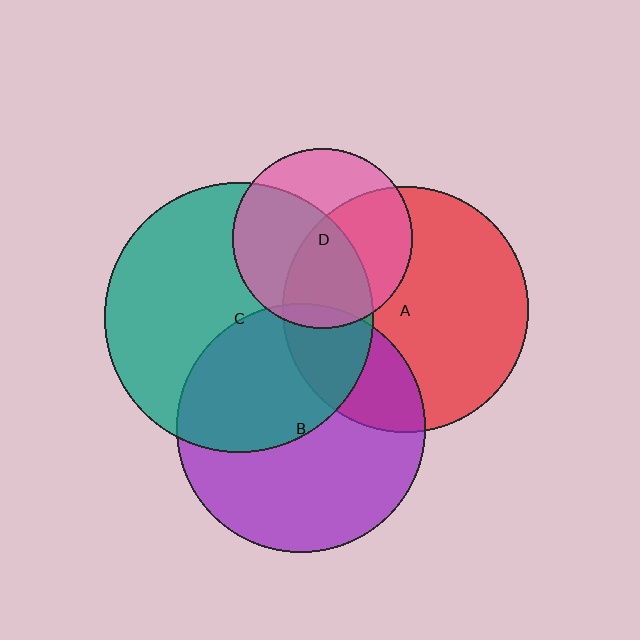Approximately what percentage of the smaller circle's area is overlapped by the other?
Approximately 45%.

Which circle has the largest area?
Circle C (teal).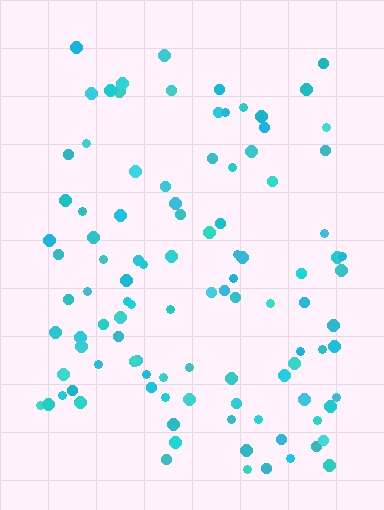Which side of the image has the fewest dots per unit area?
The top.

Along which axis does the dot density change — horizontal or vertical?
Vertical.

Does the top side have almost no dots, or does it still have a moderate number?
Still a moderate number, just noticeably fewer than the bottom.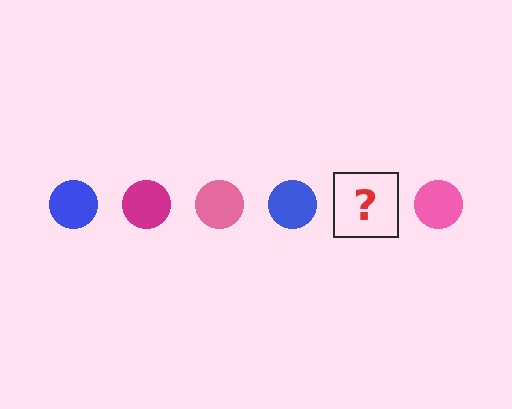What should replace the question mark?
The question mark should be replaced with a magenta circle.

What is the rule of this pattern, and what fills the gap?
The rule is that the pattern cycles through blue, magenta, pink circles. The gap should be filled with a magenta circle.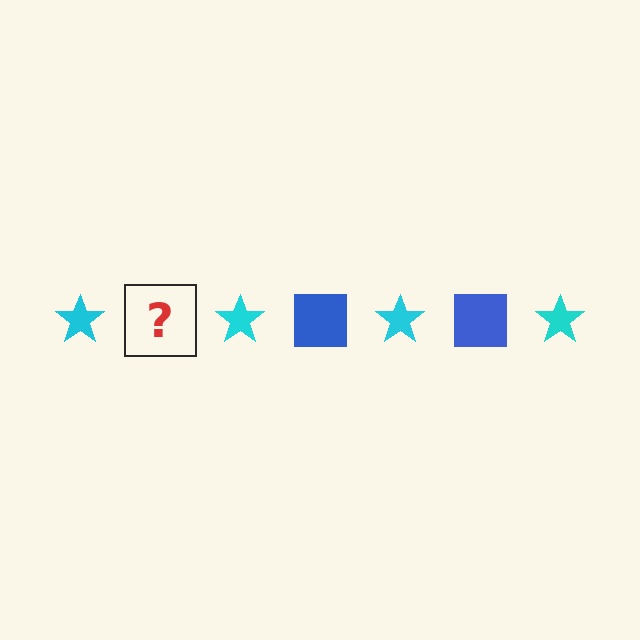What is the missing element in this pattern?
The missing element is a blue square.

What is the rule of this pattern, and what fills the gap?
The rule is that the pattern alternates between cyan star and blue square. The gap should be filled with a blue square.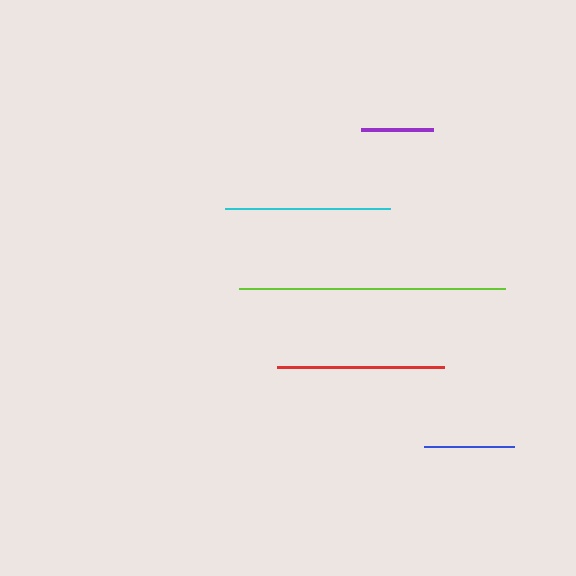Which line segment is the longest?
The lime line is the longest at approximately 266 pixels.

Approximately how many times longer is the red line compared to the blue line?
The red line is approximately 1.9 times the length of the blue line.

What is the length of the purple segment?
The purple segment is approximately 72 pixels long.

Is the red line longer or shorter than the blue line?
The red line is longer than the blue line.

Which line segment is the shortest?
The purple line is the shortest at approximately 72 pixels.